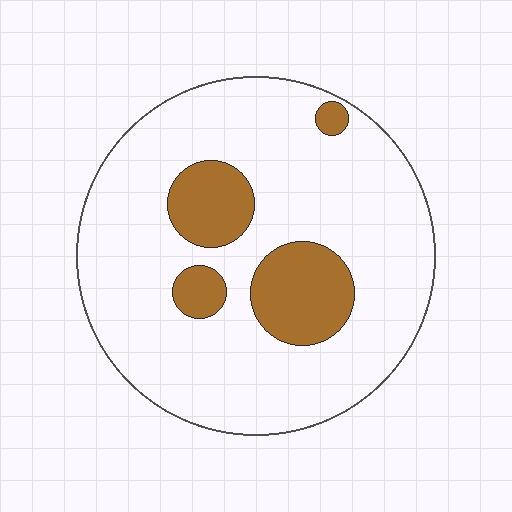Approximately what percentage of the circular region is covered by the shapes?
Approximately 20%.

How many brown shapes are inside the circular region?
4.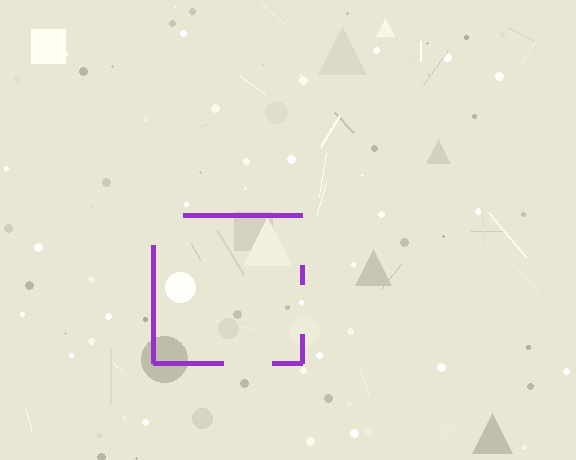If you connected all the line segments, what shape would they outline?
They would outline a square.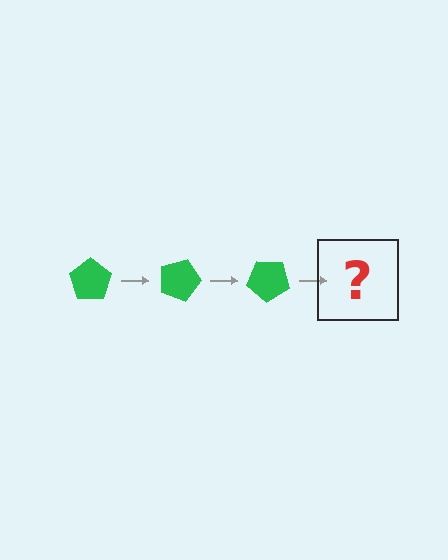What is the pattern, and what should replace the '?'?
The pattern is that the pentagon rotates 20 degrees each step. The '?' should be a green pentagon rotated 60 degrees.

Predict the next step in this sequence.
The next step is a green pentagon rotated 60 degrees.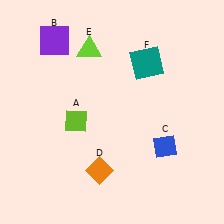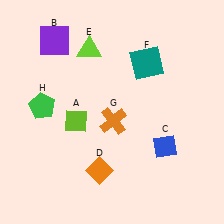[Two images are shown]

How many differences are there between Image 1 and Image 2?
There are 2 differences between the two images.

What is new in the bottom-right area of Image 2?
An orange cross (G) was added in the bottom-right area of Image 2.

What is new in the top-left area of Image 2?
A green pentagon (H) was added in the top-left area of Image 2.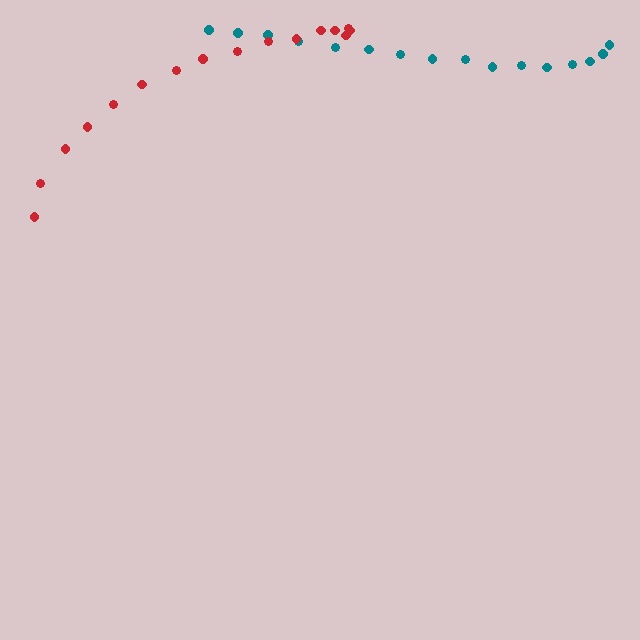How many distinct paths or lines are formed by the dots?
There are 2 distinct paths.